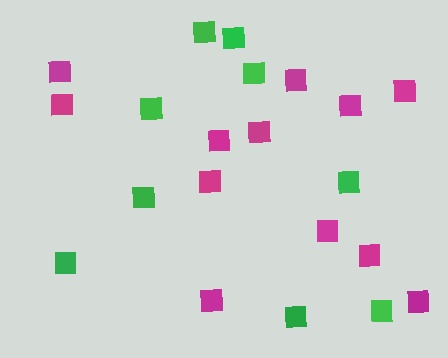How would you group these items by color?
There are 2 groups: one group of magenta squares (12) and one group of green squares (9).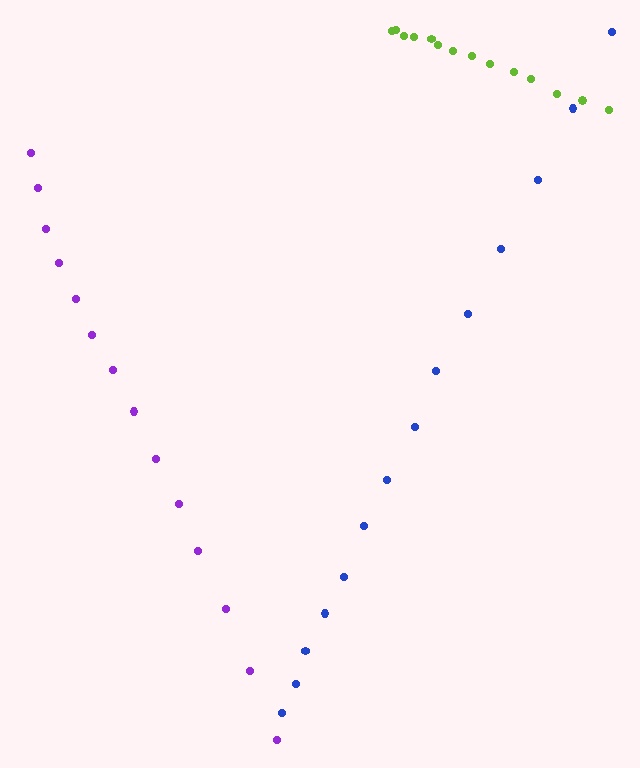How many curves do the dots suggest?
There are 3 distinct paths.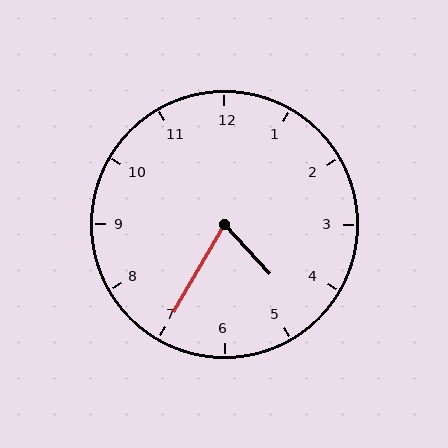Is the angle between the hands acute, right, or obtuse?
It is acute.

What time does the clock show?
4:35.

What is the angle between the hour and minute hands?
Approximately 72 degrees.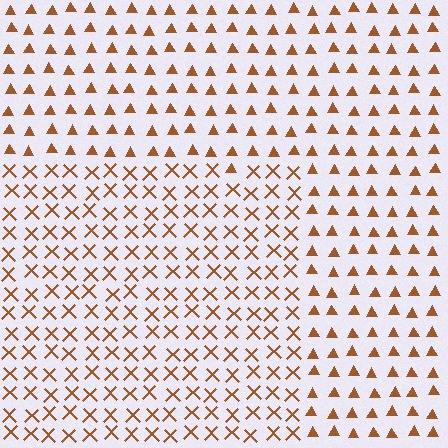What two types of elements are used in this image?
The image uses X marks inside the rectangle region and triangles outside it.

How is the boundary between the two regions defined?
The boundary is defined by a change in element shape: X marks inside vs. triangles outside. All elements share the same color and spacing.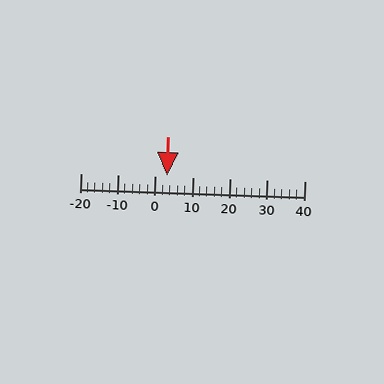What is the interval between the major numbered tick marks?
The major tick marks are spaced 10 units apart.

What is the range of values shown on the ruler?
The ruler shows values from -20 to 40.